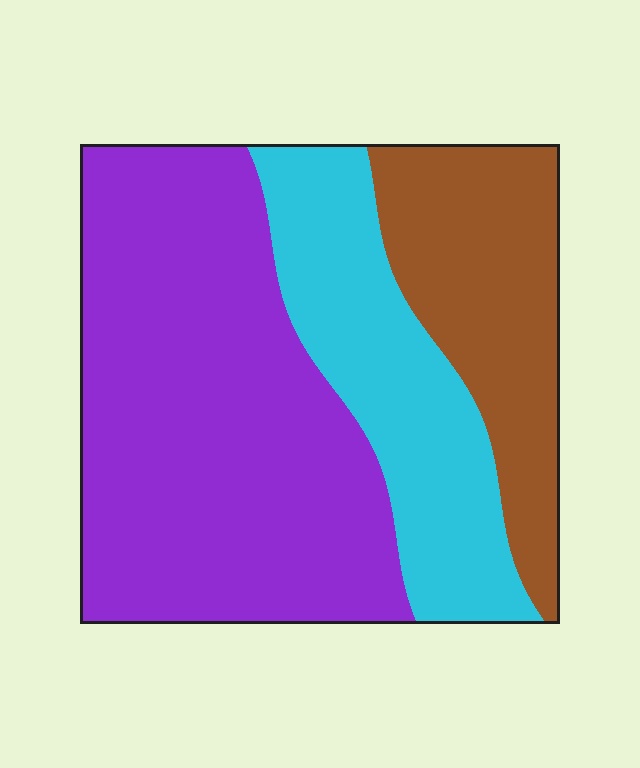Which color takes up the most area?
Purple, at roughly 55%.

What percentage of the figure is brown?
Brown covers 23% of the figure.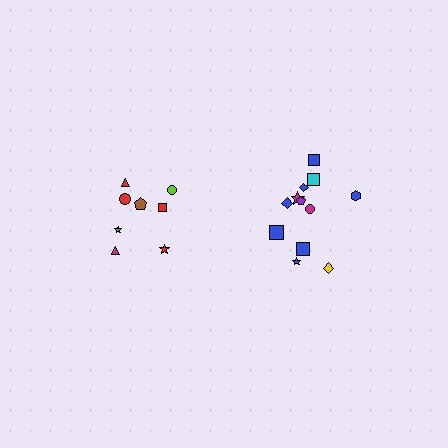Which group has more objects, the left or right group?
The right group.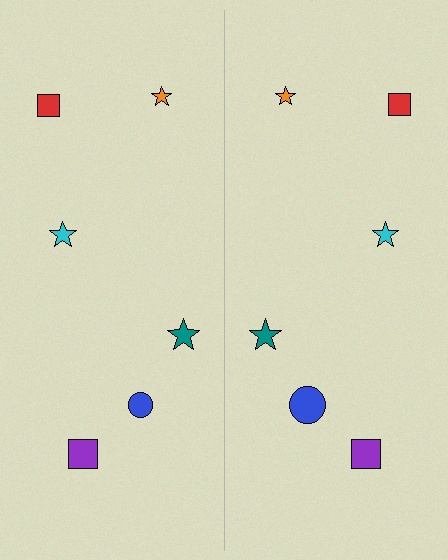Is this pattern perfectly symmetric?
No, the pattern is not perfectly symmetric. The blue circle on the right side has a different size than its mirror counterpart.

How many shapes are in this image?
There are 12 shapes in this image.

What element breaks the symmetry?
The blue circle on the right side has a different size than its mirror counterpart.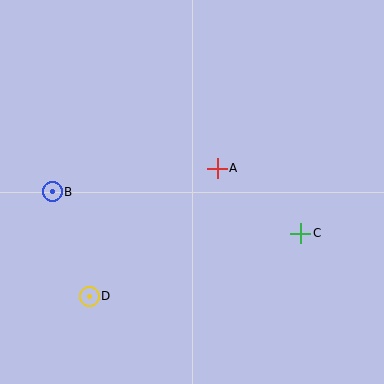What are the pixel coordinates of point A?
Point A is at (217, 168).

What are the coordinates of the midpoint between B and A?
The midpoint between B and A is at (135, 180).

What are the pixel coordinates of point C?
Point C is at (301, 233).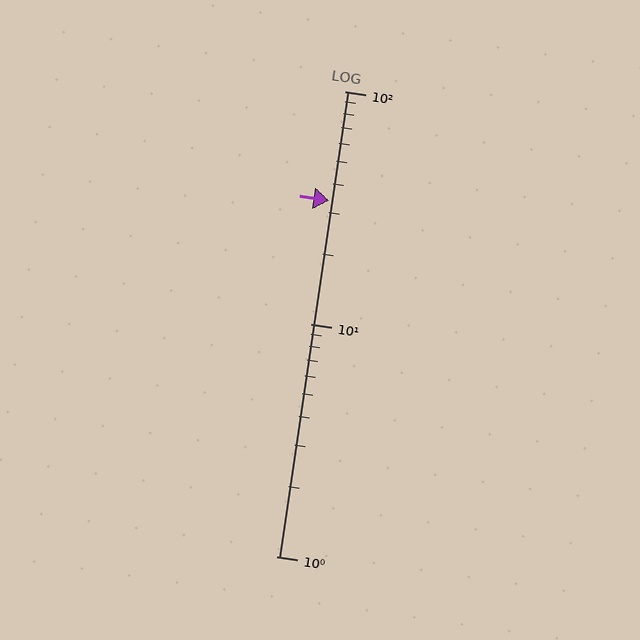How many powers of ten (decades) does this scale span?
The scale spans 2 decades, from 1 to 100.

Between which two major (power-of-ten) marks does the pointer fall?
The pointer is between 10 and 100.